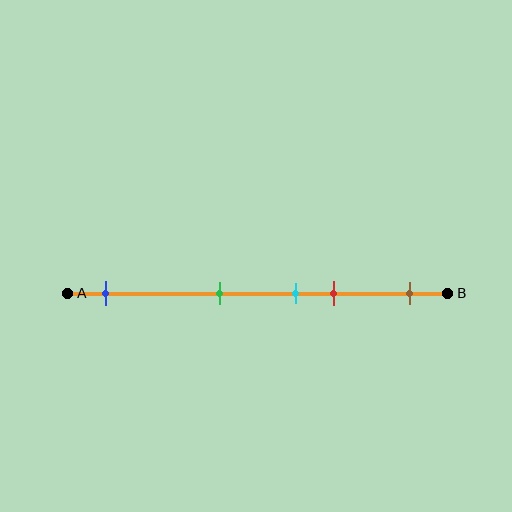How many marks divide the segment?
There are 5 marks dividing the segment.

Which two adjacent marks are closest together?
The cyan and red marks are the closest adjacent pair.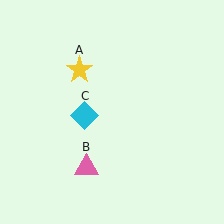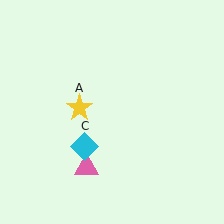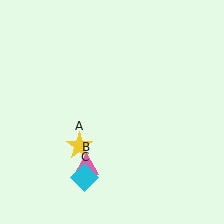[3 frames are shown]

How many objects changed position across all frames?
2 objects changed position: yellow star (object A), cyan diamond (object C).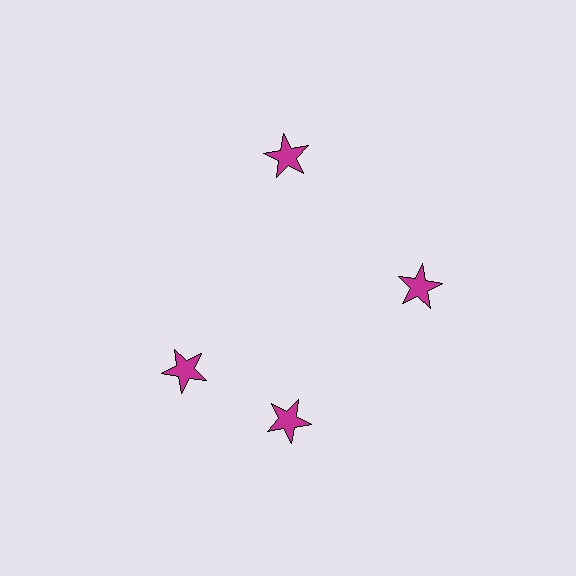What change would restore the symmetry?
The symmetry would be restored by rotating it back into even spacing with its neighbors so that all 4 stars sit at equal angles and equal distance from the center.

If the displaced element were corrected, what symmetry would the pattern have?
It would have 4-fold rotational symmetry — the pattern would map onto itself every 90 degrees.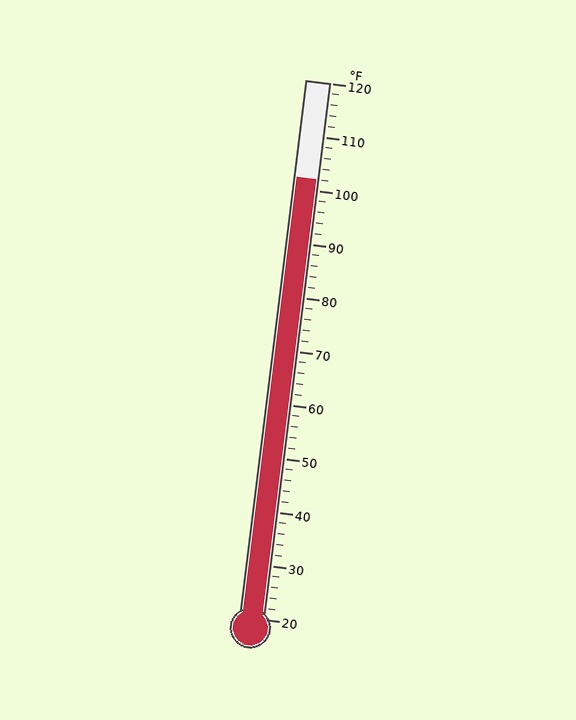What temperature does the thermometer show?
The thermometer shows approximately 102°F.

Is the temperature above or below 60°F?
The temperature is above 60°F.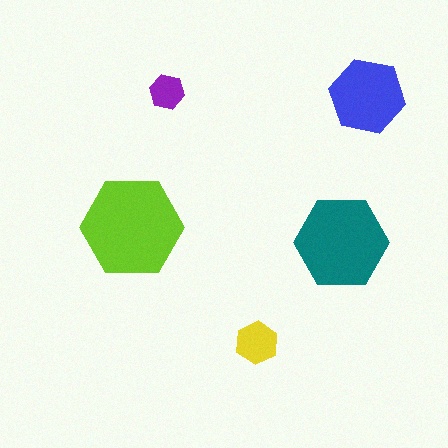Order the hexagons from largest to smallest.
the lime one, the teal one, the blue one, the yellow one, the purple one.